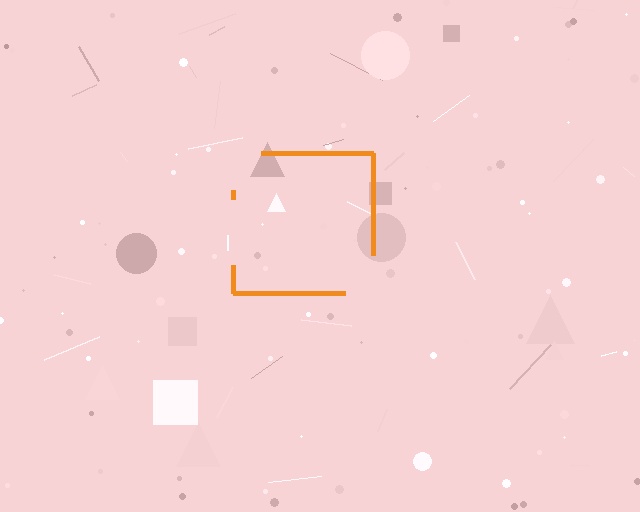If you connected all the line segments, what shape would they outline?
They would outline a square.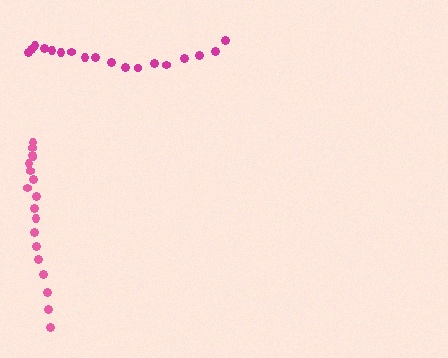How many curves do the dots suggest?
There are 2 distinct paths.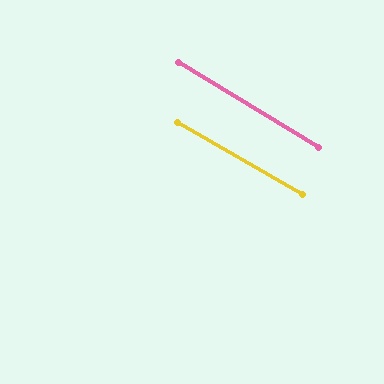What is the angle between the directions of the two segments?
Approximately 1 degree.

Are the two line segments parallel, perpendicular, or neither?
Parallel — their directions differ by only 1.2°.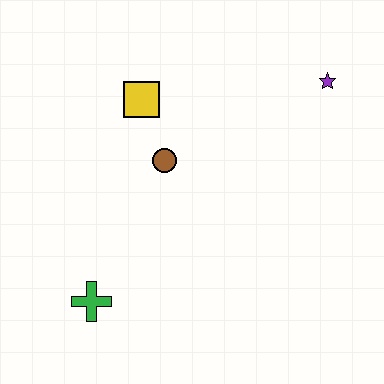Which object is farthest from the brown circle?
The purple star is farthest from the brown circle.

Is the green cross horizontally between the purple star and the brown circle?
No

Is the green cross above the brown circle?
No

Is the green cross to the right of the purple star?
No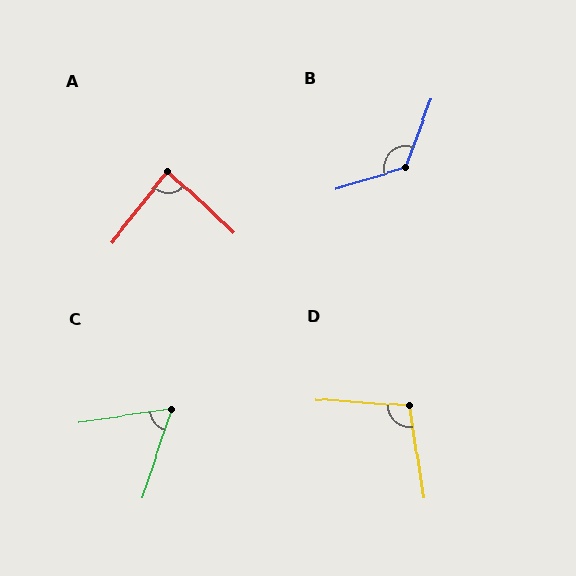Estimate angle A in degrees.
Approximately 85 degrees.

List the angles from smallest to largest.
C (63°), A (85°), D (103°), B (127°).